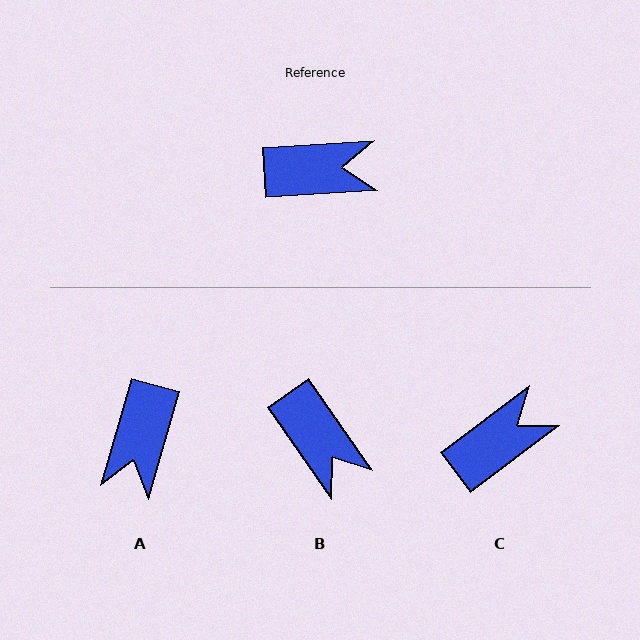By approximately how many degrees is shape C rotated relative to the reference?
Approximately 33 degrees counter-clockwise.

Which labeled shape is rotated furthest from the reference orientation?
A, about 109 degrees away.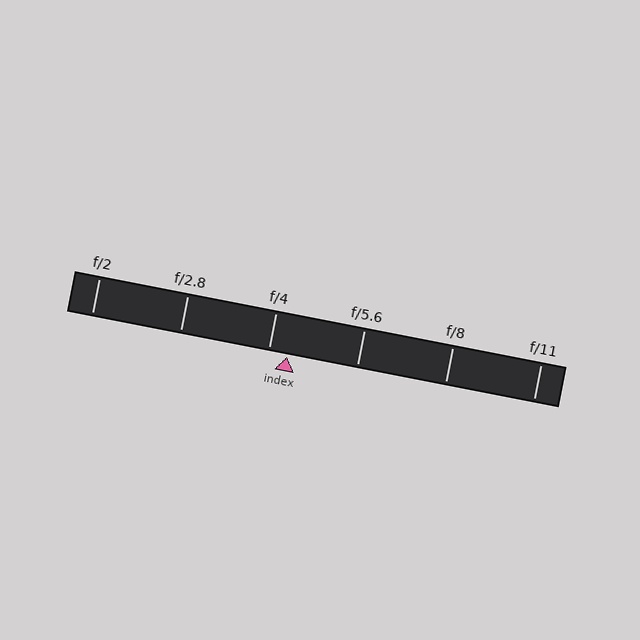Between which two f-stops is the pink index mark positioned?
The index mark is between f/4 and f/5.6.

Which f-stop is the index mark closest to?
The index mark is closest to f/4.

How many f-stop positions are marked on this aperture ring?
There are 6 f-stop positions marked.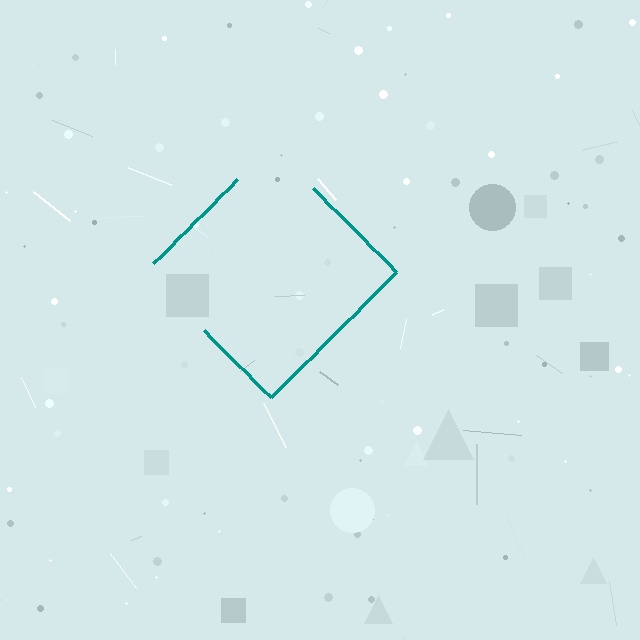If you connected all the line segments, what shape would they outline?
They would outline a diamond.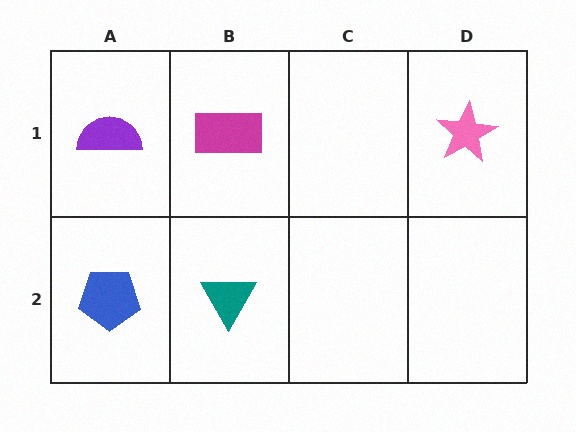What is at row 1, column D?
A pink star.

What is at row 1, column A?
A purple semicircle.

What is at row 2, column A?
A blue pentagon.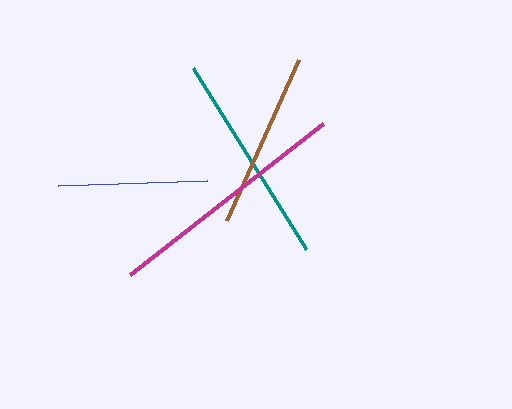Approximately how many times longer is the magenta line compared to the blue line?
The magenta line is approximately 1.6 times the length of the blue line.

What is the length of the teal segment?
The teal segment is approximately 213 pixels long.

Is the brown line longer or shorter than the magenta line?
The magenta line is longer than the brown line.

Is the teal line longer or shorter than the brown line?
The teal line is longer than the brown line.